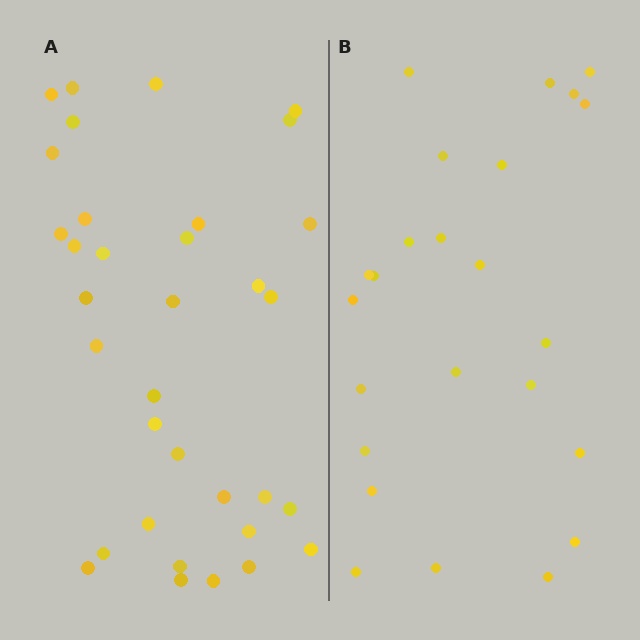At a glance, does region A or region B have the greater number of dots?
Region A (the left region) has more dots.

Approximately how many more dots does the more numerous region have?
Region A has roughly 10 or so more dots than region B.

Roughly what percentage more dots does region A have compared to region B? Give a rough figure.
About 40% more.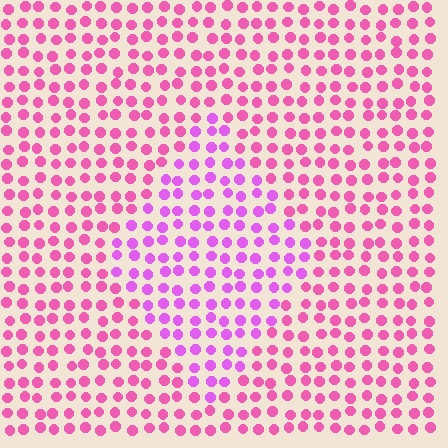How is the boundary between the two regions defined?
The boundary is defined purely by a slight shift in hue (about 31 degrees). Spacing, size, and orientation are identical on both sides.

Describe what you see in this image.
The image is filled with small pink elements in a uniform arrangement. A diamond-shaped region is visible where the elements are tinted to a slightly different hue, forming a subtle color boundary.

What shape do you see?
I see a diamond.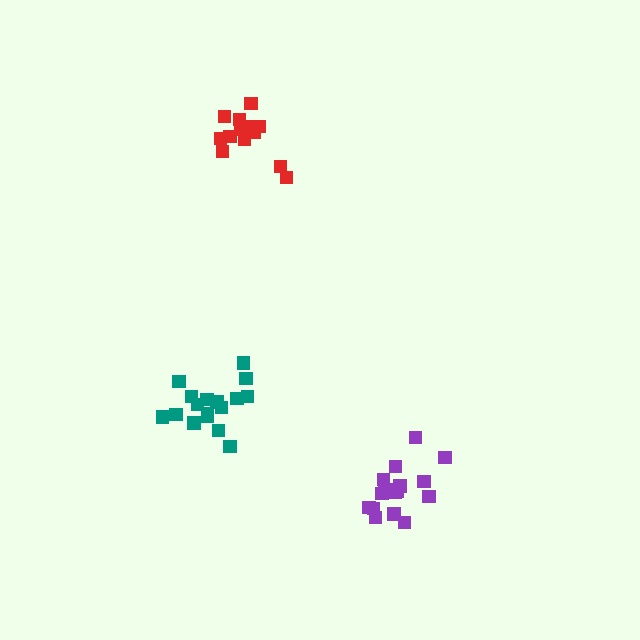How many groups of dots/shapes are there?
There are 3 groups.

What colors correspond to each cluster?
The clusters are colored: teal, red, purple.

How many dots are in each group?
Group 1: 17 dots, Group 2: 14 dots, Group 3: 18 dots (49 total).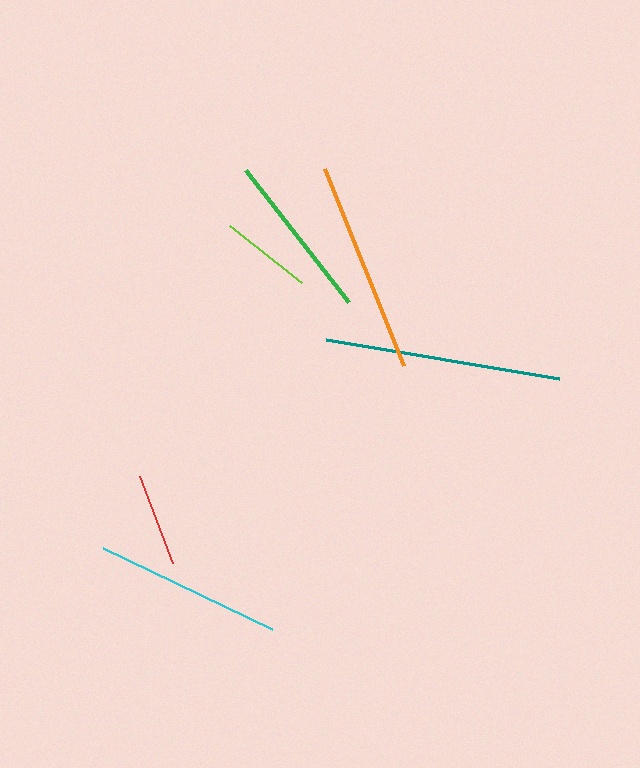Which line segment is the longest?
The teal line is the longest at approximately 236 pixels.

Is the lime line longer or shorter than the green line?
The green line is longer than the lime line.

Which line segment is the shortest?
The lime line is the shortest at approximately 92 pixels.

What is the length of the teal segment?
The teal segment is approximately 236 pixels long.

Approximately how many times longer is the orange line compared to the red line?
The orange line is approximately 2.3 times the length of the red line.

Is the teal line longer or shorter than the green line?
The teal line is longer than the green line.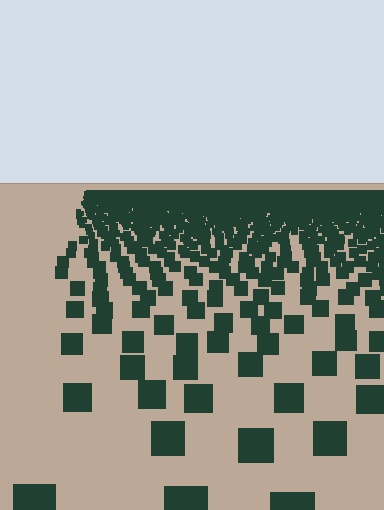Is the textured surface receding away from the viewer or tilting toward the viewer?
The surface is receding away from the viewer. Texture elements get smaller and denser toward the top.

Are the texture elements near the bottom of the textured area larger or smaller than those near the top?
Larger. Near the bottom, elements are closer to the viewer and appear at a bigger on-screen size.